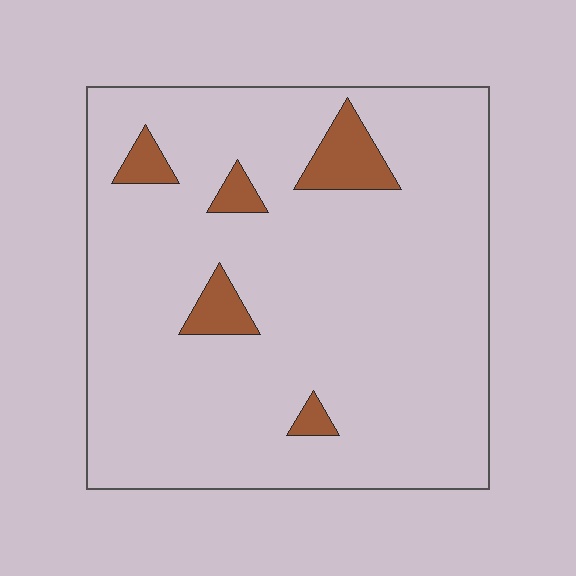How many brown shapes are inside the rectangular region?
5.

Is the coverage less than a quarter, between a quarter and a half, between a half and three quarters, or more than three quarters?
Less than a quarter.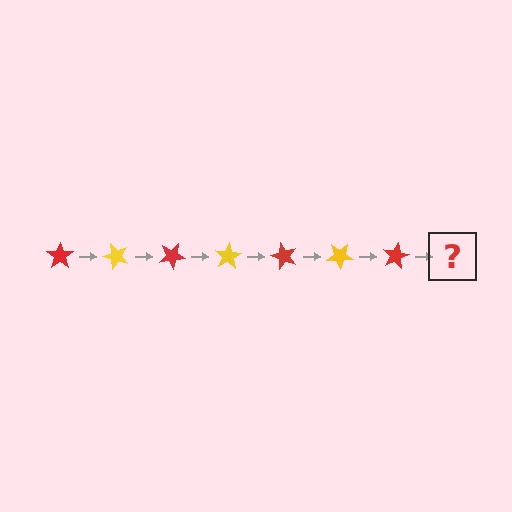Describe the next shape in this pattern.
It should be a yellow star, rotated 350 degrees from the start.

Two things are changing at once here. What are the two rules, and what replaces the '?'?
The two rules are that it rotates 50 degrees each step and the color cycles through red and yellow. The '?' should be a yellow star, rotated 350 degrees from the start.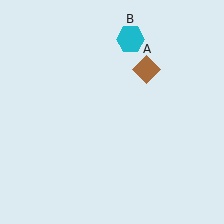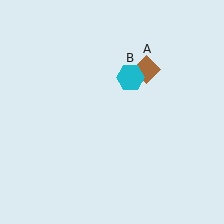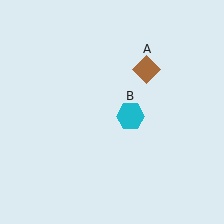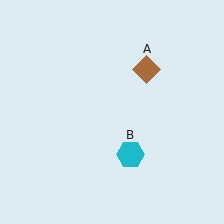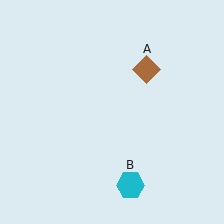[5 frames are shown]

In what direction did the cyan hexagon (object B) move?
The cyan hexagon (object B) moved down.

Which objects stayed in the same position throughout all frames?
Brown diamond (object A) remained stationary.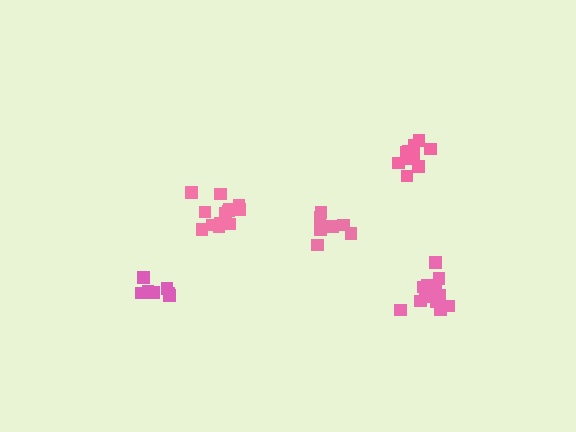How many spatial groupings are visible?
There are 5 spatial groupings.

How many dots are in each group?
Group 1: 7 dots, Group 2: 13 dots, Group 3: 13 dots, Group 4: 7 dots, Group 5: 11 dots (51 total).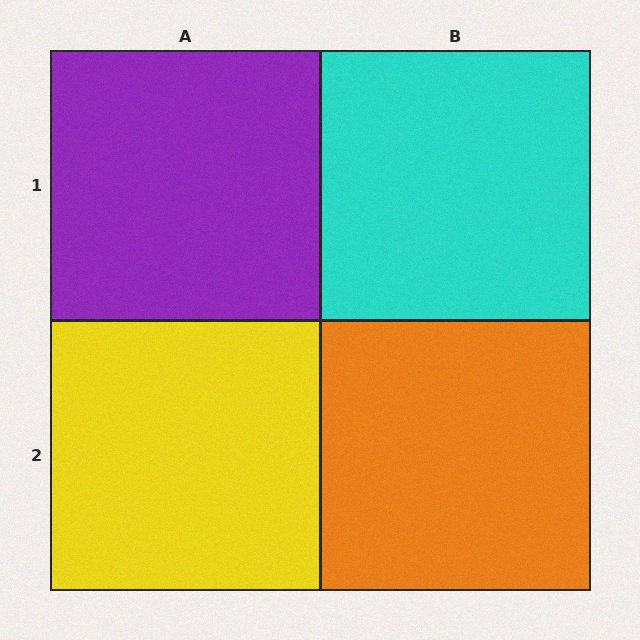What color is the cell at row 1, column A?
Purple.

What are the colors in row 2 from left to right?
Yellow, orange.